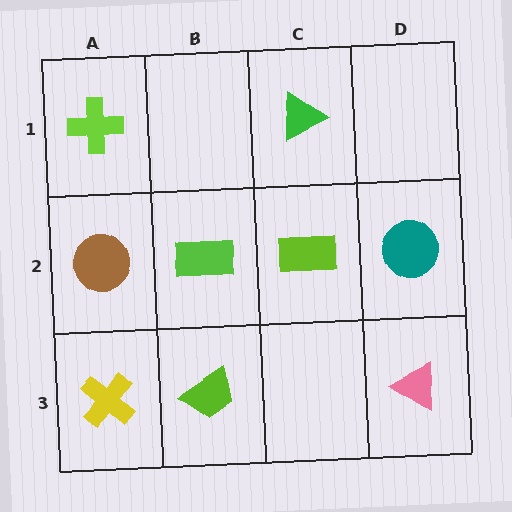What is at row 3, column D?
A pink triangle.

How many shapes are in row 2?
4 shapes.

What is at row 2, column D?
A teal circle.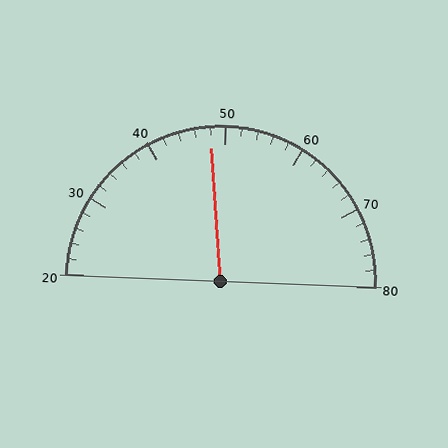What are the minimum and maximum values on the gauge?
The gauge ranges from 20 to 80.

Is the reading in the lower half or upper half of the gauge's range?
The reading is in the lower half of the range (20 to 80).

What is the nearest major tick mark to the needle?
The nearest major tick mark is 50.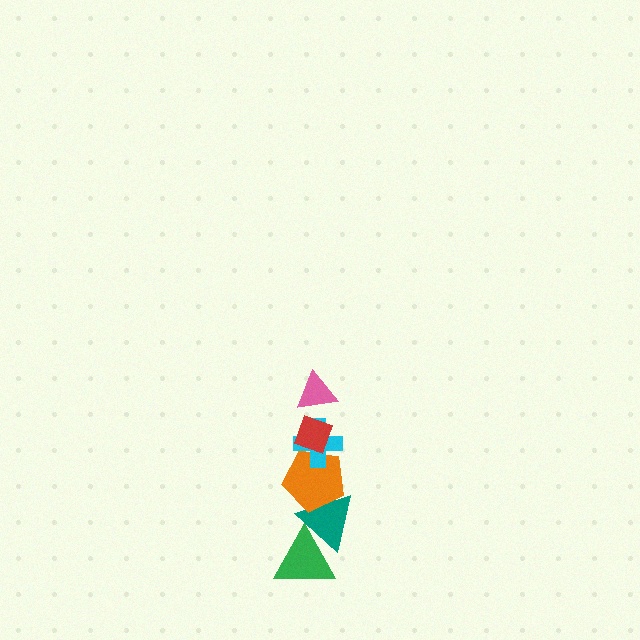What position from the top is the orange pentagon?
The orange pentagon is 4th from the top.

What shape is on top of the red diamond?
The pink triangle is on top of the red diamond.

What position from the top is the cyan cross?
The cyan cross is 3rd from the top.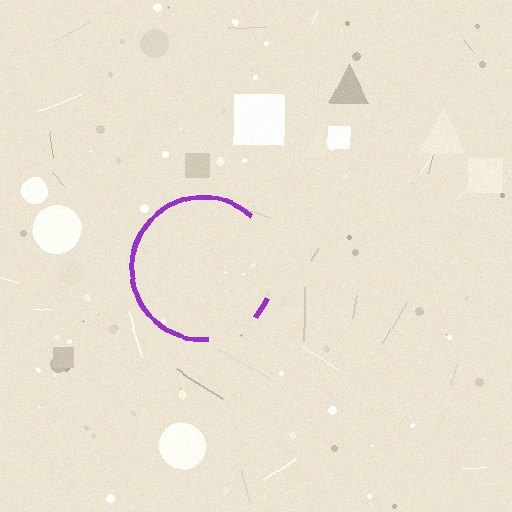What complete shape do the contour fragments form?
The contour fragments form a circle.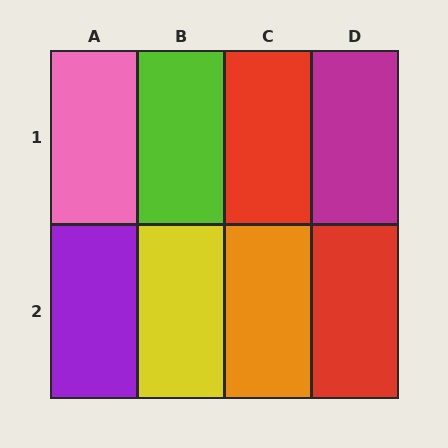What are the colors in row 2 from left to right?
Purple, yellow, orange, red.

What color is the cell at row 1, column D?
Magenta.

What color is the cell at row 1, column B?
Lime.